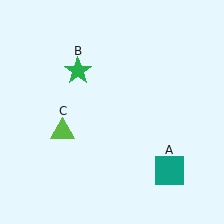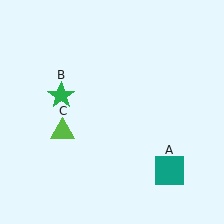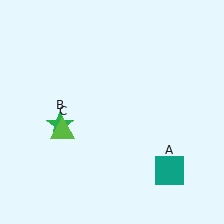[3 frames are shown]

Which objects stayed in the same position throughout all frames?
Teal square (object A) and lime triangle (object C) remained stationary.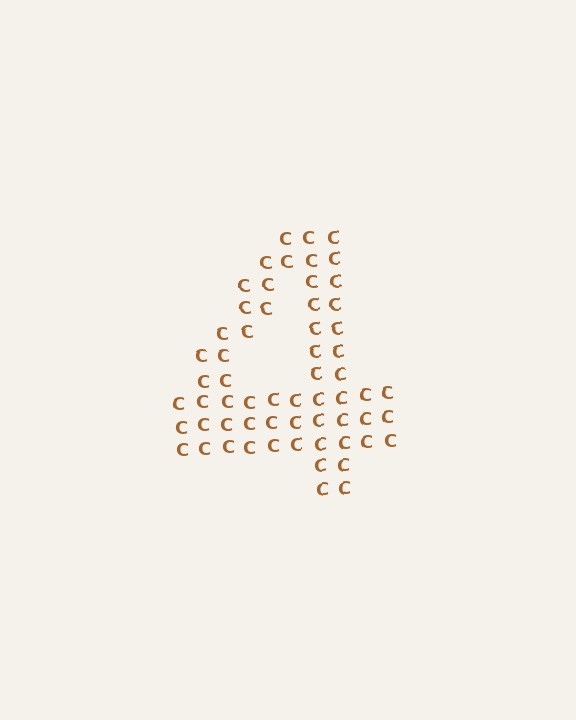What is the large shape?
The large shape is the digit 4.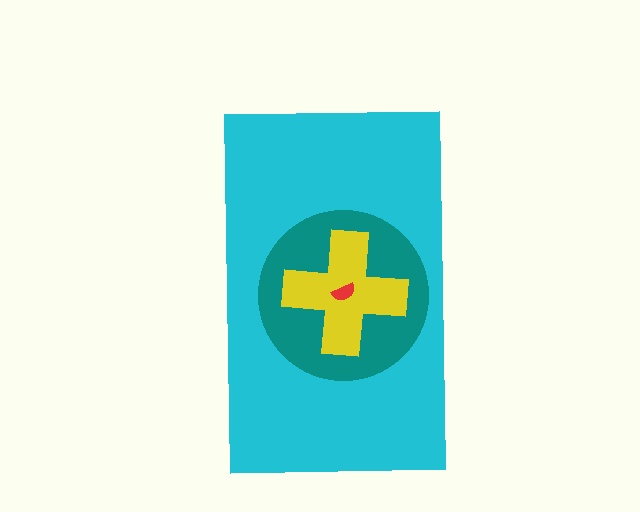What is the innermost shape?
The red semicircle.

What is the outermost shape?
The cyan rectangle.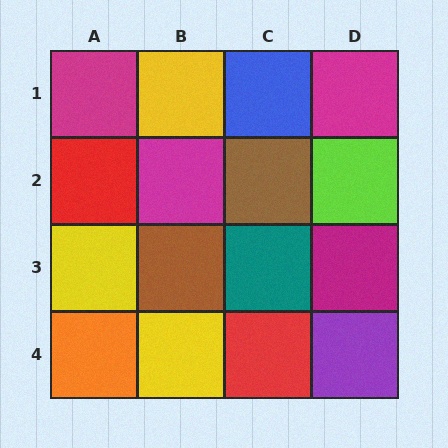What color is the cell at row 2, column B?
Magenta.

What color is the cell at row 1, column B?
Yellow.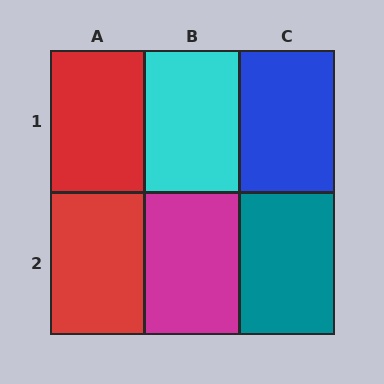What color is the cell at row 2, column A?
Red.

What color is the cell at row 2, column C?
Teal.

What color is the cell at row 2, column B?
Magenta.